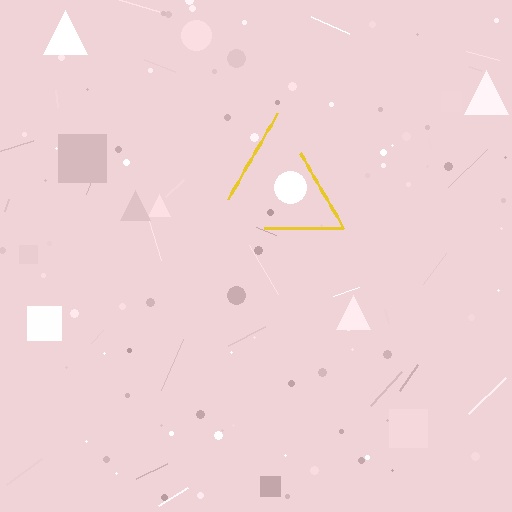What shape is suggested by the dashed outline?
The dashed outline suggests a triangle.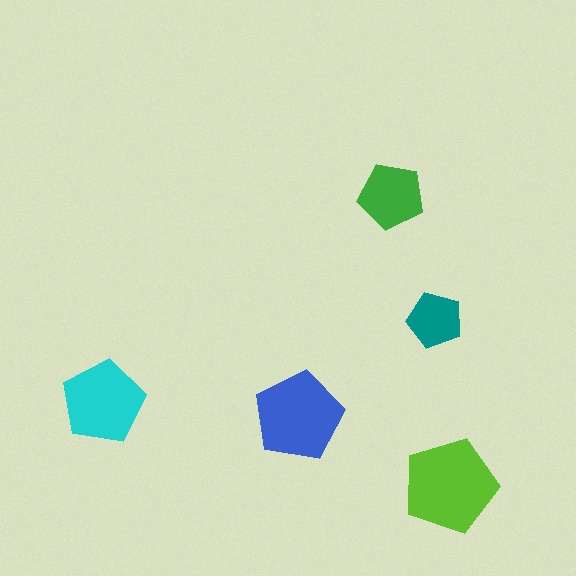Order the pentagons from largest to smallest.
the lime one, the blue one, the cyan one, the green one, the teal one.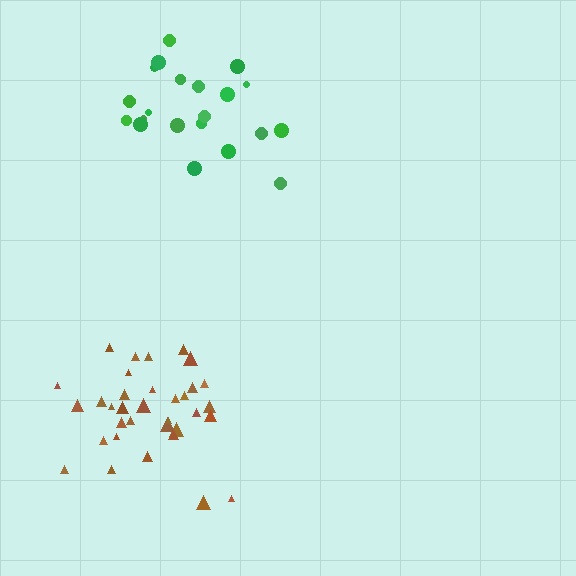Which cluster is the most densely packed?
Brown.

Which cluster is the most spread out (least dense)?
Green.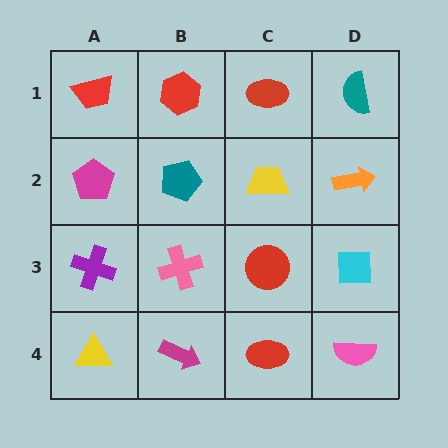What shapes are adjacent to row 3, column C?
A yellow trapezoid (row 2, column C), a red ellipse (row 4, column C), a pink cross (row 3, column B), a cyan square (row 3, column D).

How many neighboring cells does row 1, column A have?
2.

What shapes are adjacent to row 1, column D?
An orange arrow (row 2, column D), a red ellipse (row 1, column C).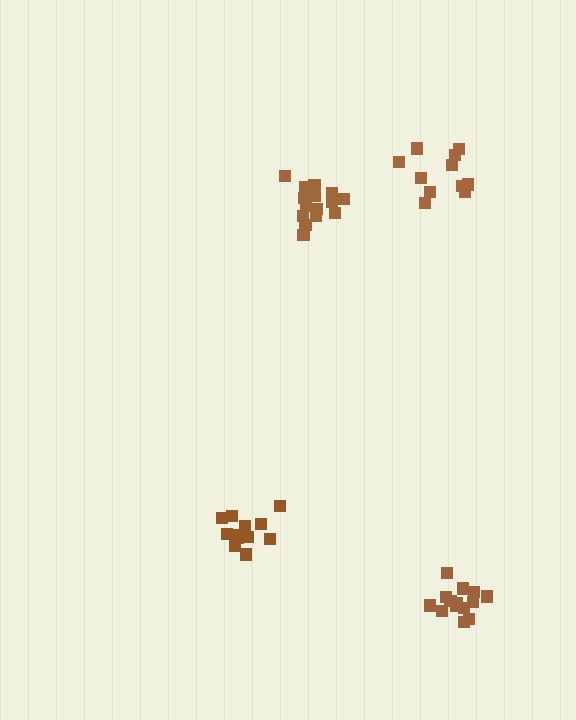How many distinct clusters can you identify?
There are 4 distinct clusters.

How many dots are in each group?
Group 1: 15 dots, Group 2: 13 dots, Group 3: 16 dots, Group 4: 11 dots (55 total).